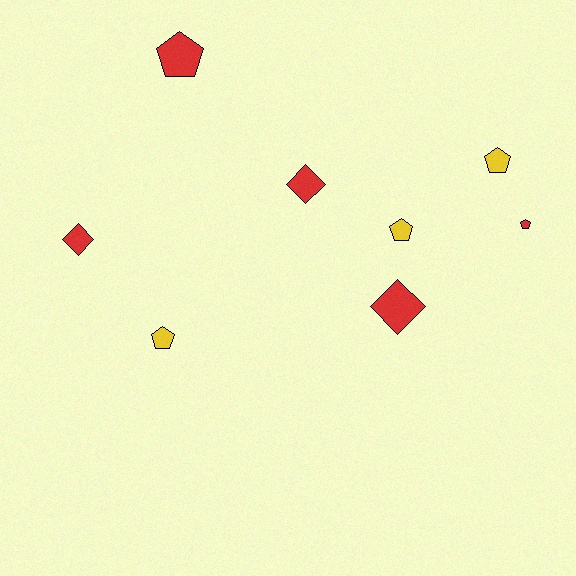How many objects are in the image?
There are 8 objects.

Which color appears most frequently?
Red, with 5 objects.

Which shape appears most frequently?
Pentagon, with 5 objects.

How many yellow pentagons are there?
There are 3 yellow pentagons.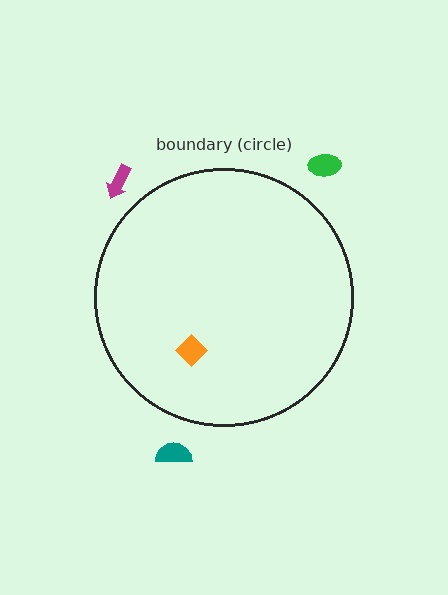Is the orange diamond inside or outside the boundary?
Inside.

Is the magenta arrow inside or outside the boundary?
Outside.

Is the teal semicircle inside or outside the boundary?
Outside.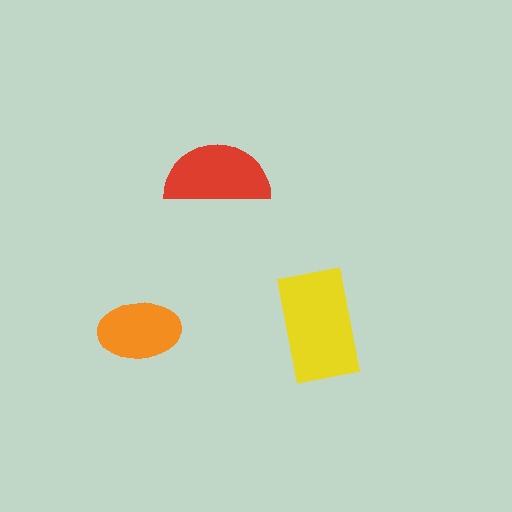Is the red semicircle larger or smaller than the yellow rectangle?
Smaller.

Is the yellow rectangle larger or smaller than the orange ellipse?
Larger.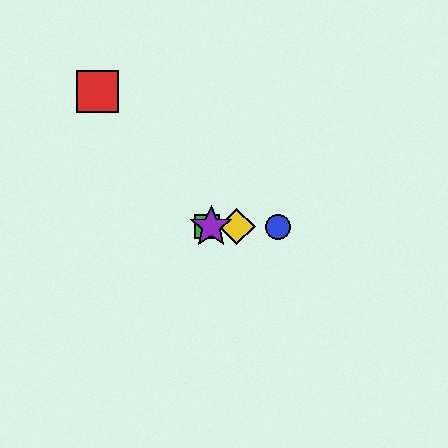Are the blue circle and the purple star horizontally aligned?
Yes, both are at y≈227.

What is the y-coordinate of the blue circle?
The blue circle is at y≈227.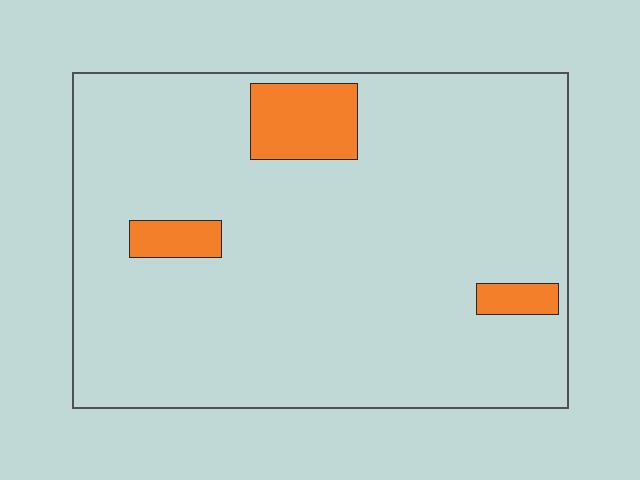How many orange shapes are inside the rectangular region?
3.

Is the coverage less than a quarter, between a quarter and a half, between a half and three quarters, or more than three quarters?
Less than a quarter.